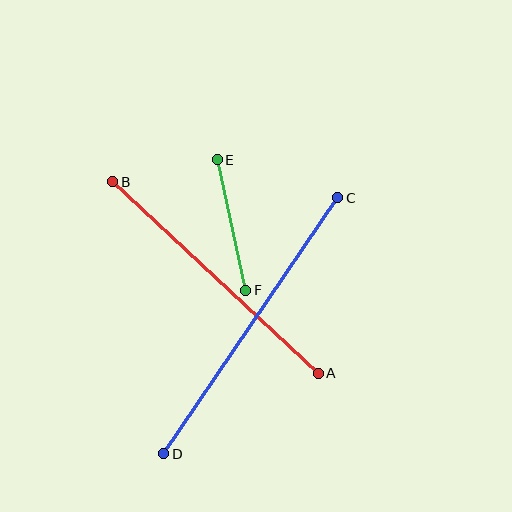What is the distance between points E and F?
The distance is approximately 134 pixels.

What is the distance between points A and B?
The distance is approximately 281 pixels.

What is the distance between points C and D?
The distance is approximately 310 pixels.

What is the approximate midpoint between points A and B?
The midpoint is at approximately (216, 278) pixels.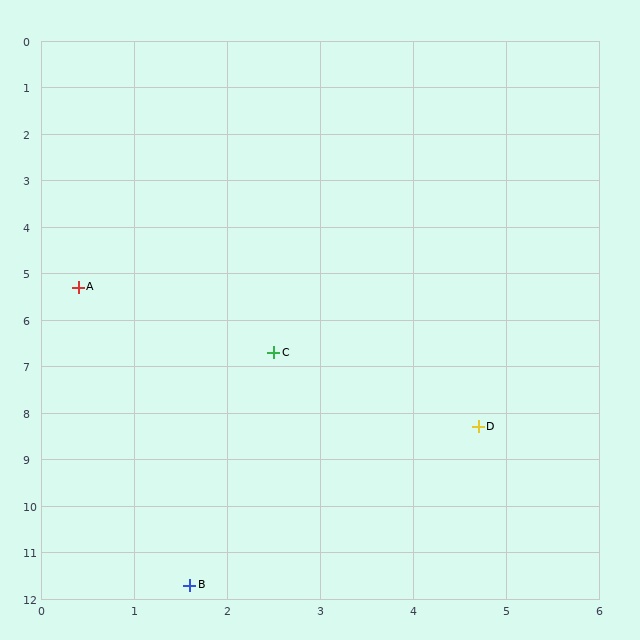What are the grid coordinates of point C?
Point C is at approximately (2.5, 6.7).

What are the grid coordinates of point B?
Point B is at approximately (1.6, 11.7).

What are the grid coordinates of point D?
Point D is at approximately (4.7, 8.3).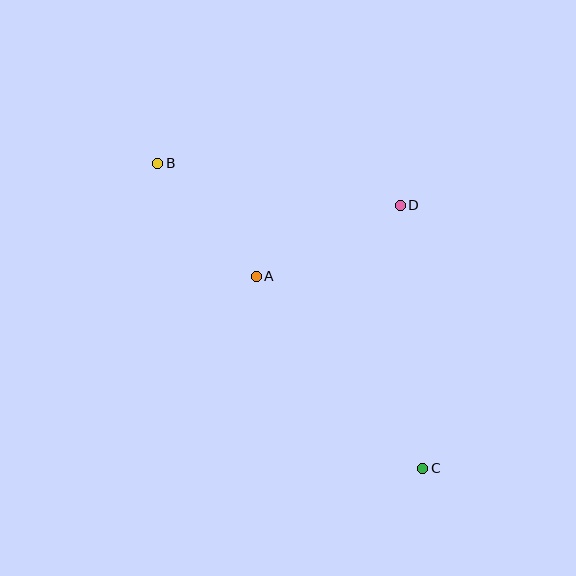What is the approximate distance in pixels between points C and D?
The distance between C and D is approximately 264 pixels.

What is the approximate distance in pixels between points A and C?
The distance between A and C is approximately 254 pixels.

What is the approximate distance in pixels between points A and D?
The distance between A and D is approximately 161 pixels.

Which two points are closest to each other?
Points A and B are closest to each other.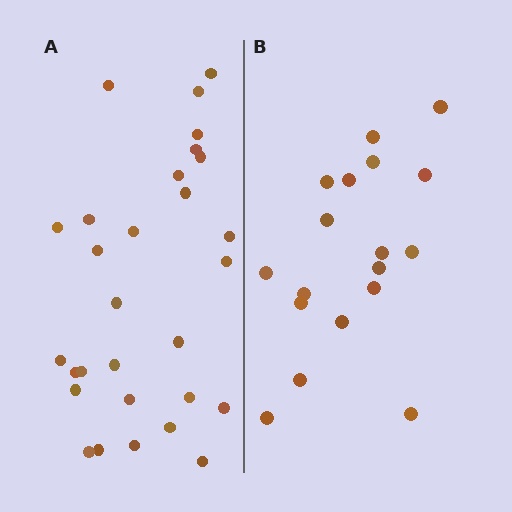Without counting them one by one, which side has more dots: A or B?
Region A (the left region) has more dots.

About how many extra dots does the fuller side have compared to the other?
Region A has roughly 12 or so more dots than region B.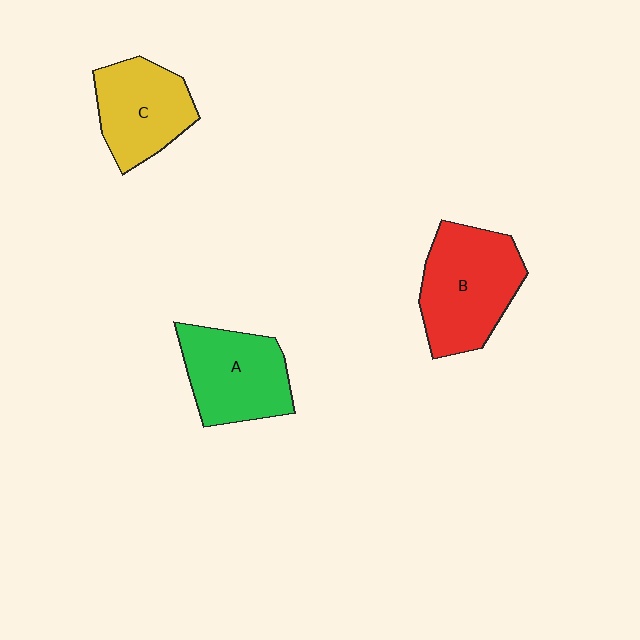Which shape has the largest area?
Shape B (red).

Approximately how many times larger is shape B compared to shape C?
Approximately 1.3 times.